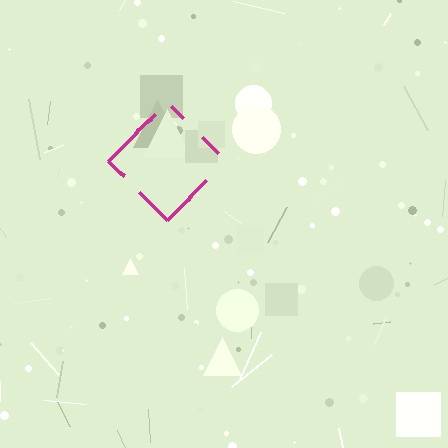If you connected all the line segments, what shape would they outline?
They would outline a diamond.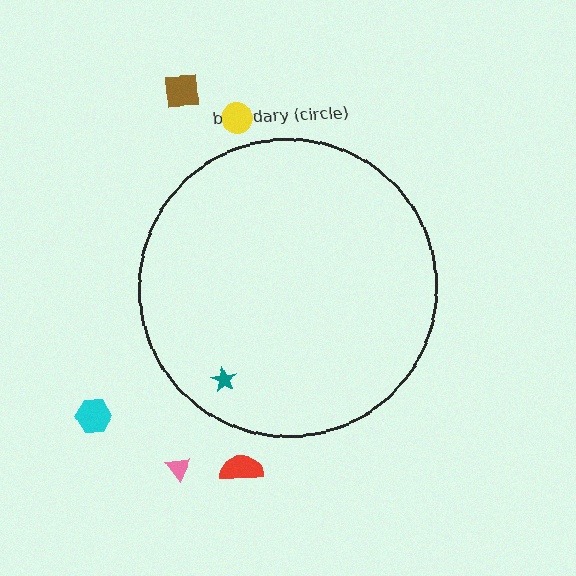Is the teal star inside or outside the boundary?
Inside.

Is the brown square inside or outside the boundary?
Outside.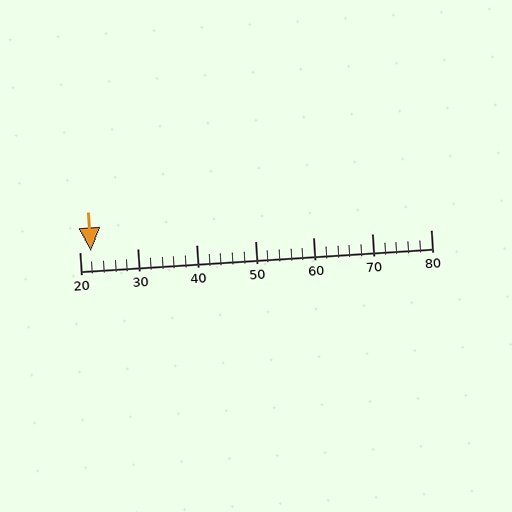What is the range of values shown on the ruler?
The ruler shows values from 20 to 80.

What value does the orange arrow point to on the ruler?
The orange arrow points to approximately 22.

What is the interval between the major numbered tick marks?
The major tick marks are spaced 10 units apart.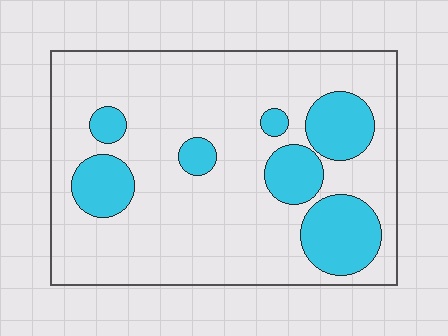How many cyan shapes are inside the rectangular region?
7.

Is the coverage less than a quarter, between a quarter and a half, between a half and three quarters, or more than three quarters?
Less than a quarter.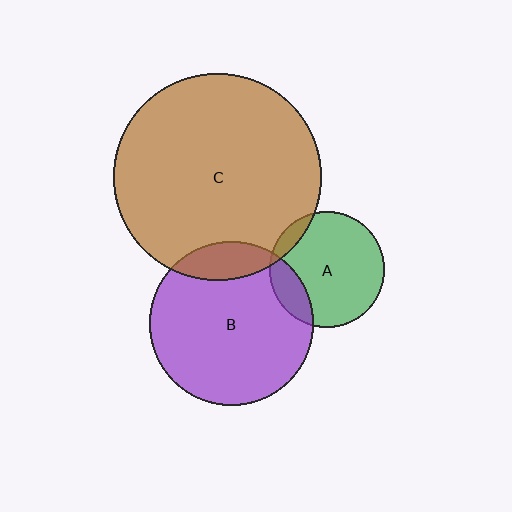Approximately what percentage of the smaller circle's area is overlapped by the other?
Approximately 15%.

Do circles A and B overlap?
Yes.